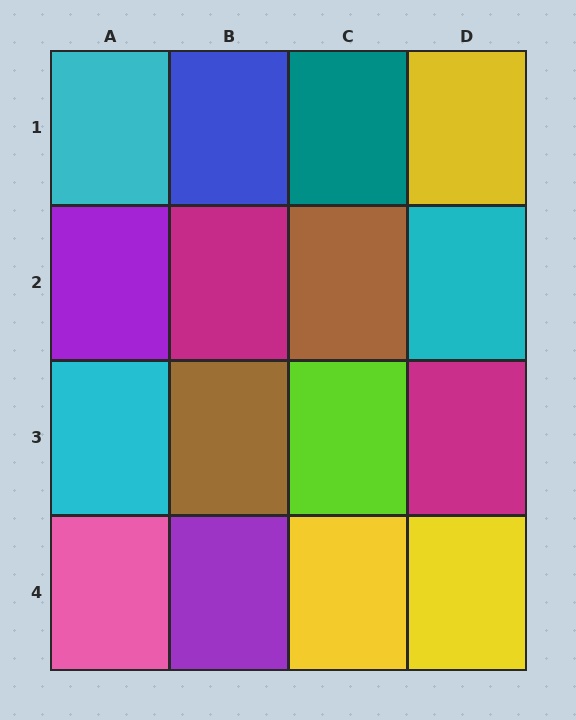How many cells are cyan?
3 cells are cyan.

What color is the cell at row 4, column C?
Yellow.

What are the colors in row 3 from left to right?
Cyan, brown, lime, magenta.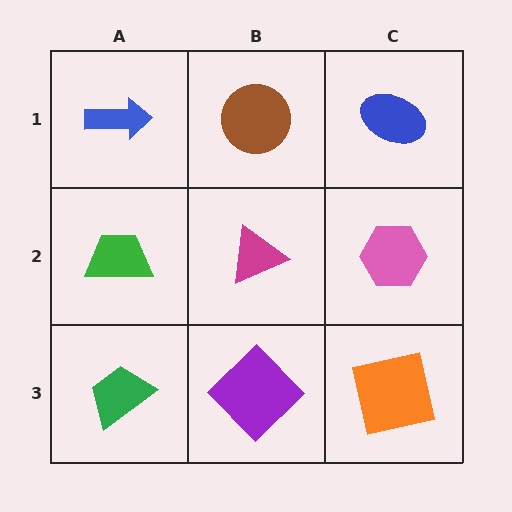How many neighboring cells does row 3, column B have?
3.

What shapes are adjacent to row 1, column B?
A magenta triangle (row 2, column B), a blue arrow (row 1, column A), a blue ellipse (row 1, column C).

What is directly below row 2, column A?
A green trapezoid.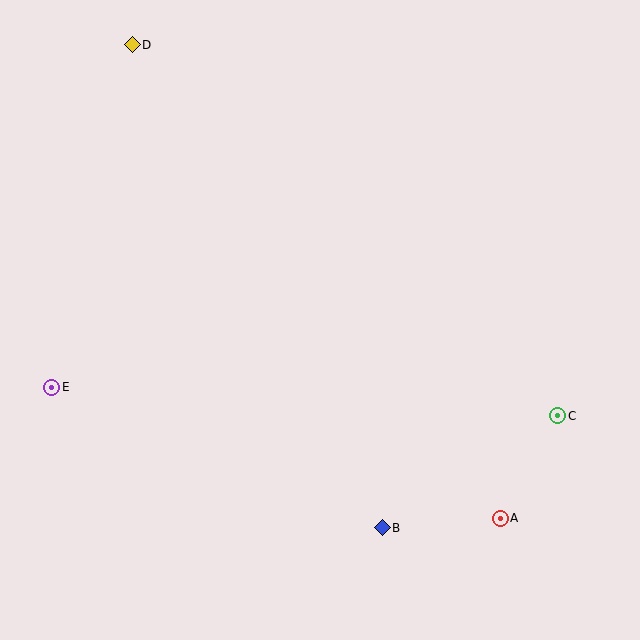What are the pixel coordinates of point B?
Point B is at (382, 528).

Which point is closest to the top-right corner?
Point C is closest to the top-right corner.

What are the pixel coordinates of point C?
Point C is at (558, 416).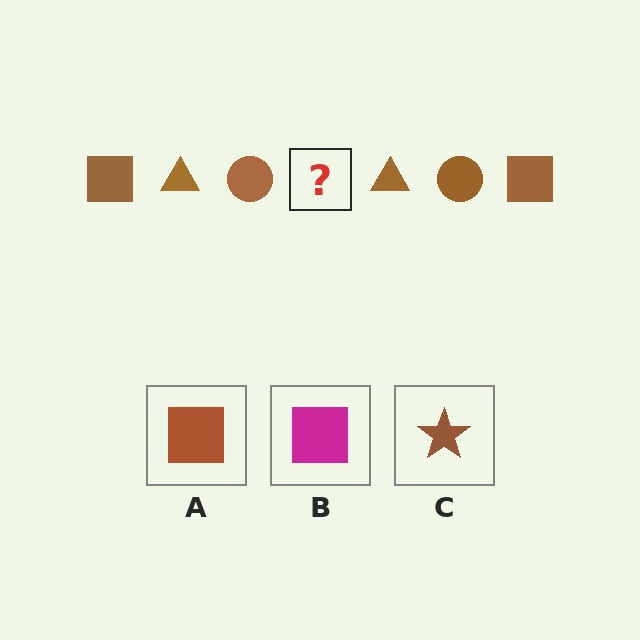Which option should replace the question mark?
Option A.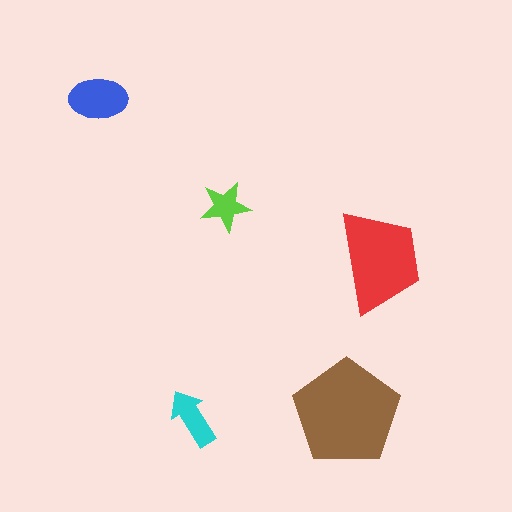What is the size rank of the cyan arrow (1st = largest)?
4th.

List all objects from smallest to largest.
The lime star, the cyan arrow, the blue ellipse, the red trapezoid, the brown pentagon.